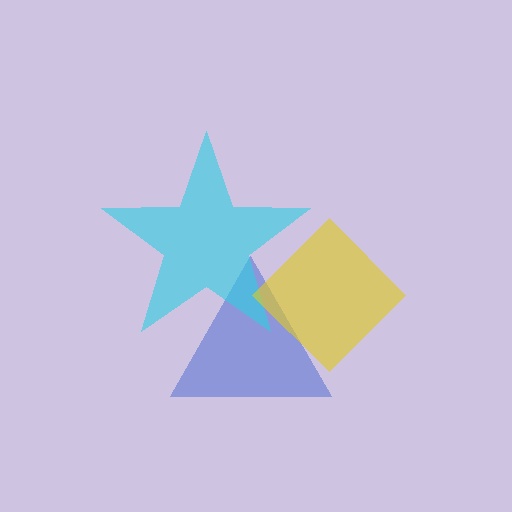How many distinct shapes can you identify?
There are 3 distinct shapes: a blue triangle, a cyan star, a yellow diamond.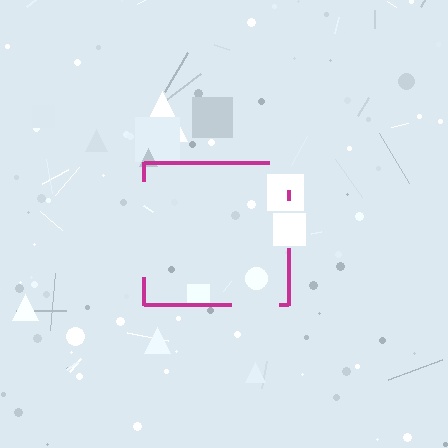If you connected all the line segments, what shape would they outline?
They would outline a square.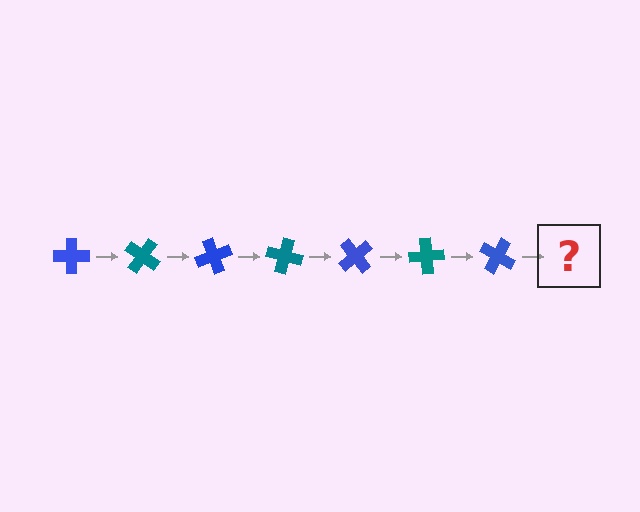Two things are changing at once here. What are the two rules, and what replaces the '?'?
The two rules are that it rotates 35 degrees each step and the color cycles through blue and teal. The '?' should be a teal cross, rotated 245 degrees from the start.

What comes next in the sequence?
The next element should be a teal cross, rotated 245 degrees from the start.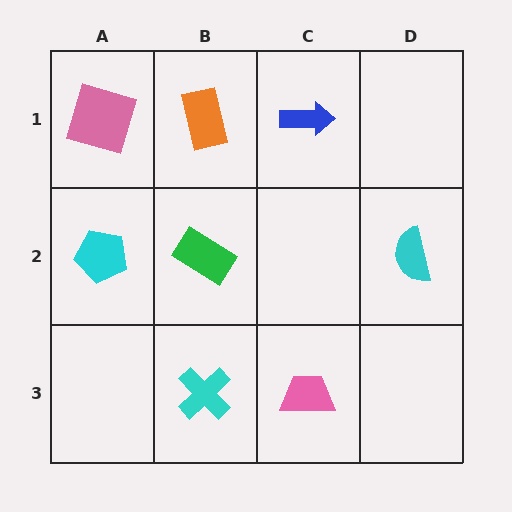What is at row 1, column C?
A blue arrow.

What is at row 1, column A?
A pink square.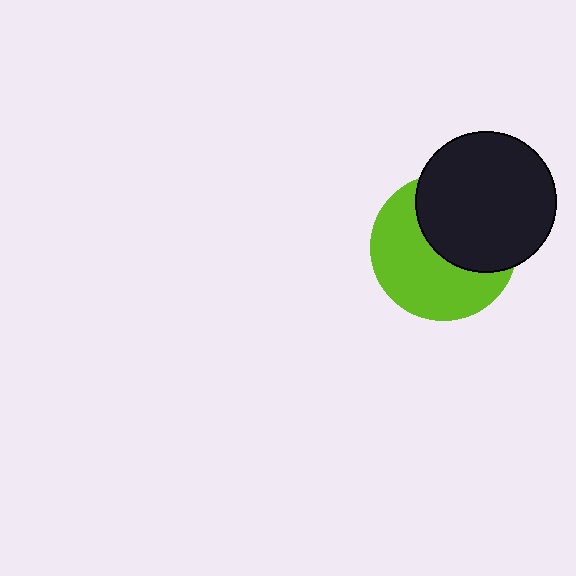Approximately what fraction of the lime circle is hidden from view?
Roughly 45% of the lime circle is hidden behind the black circle.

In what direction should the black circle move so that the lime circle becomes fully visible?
The black circle should move toward the upper-right. That is the shortest direction to clear the overlap and leave the lime circle fully visible.